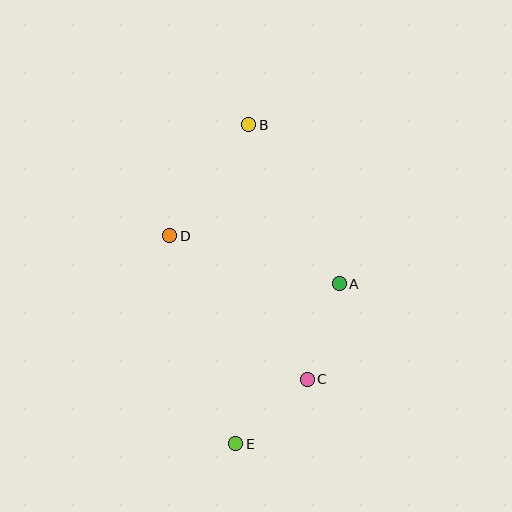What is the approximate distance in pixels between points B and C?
The distance between B and C is approximately 261 pixels.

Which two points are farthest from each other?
Points B and E are farthest from each other.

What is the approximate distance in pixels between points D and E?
The distance between D and E is approximately 218 pixels.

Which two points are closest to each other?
Points C and E are closest to each other.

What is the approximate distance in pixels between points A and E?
The distance between A and E is approximately 191 pixels.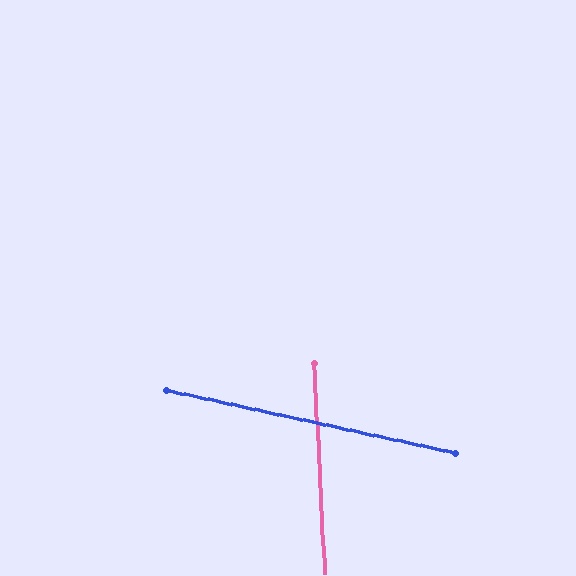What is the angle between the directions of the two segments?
Approximately 75 degrees.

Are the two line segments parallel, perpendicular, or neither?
Neither parallel nor perpendicular — they differ by about 75°.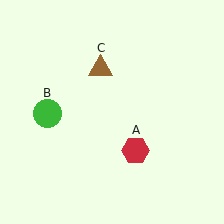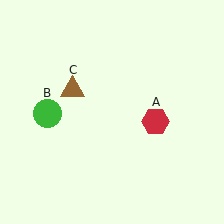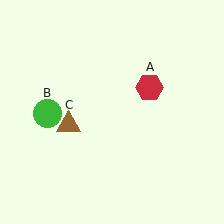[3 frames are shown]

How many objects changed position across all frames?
2 objects changed position: red hexagon (object A), brown triangle (object C).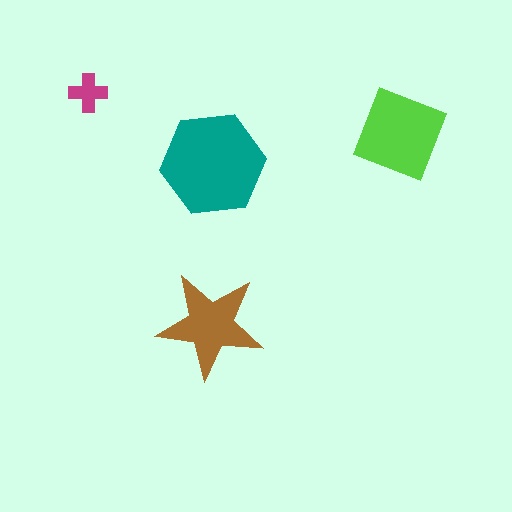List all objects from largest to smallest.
The teal hexagon, the lime square, the brown star, the magenta cross.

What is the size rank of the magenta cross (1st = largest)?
4th.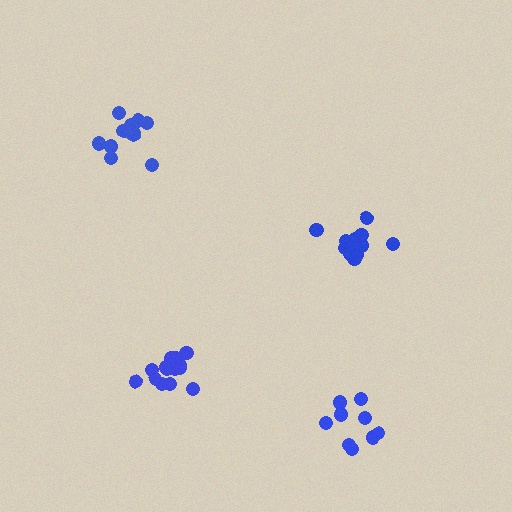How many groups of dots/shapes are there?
There are 4 groups.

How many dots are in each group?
Group 1: 14 dots, Group 2: 11 dots, Group 3: 14 dots, Group 4: 9 dots (48 total).